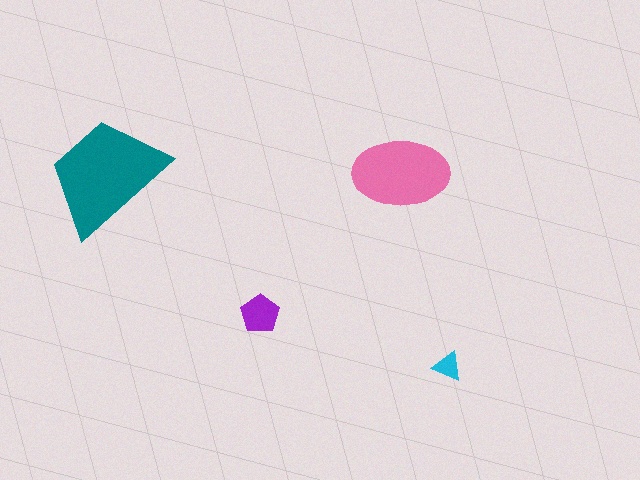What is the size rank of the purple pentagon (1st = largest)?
3rd.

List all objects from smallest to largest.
The cyan triangle, the purple pentagon, the pink ellipse, the teal trapezoid.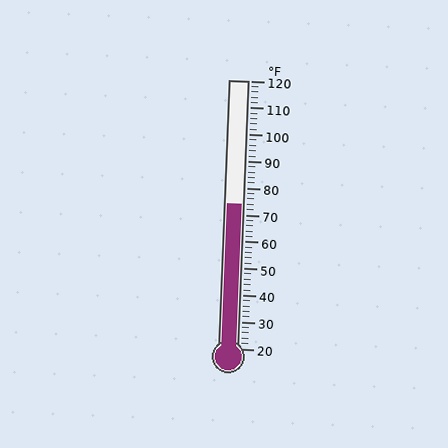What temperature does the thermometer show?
The thermometer shows approximately 74°F.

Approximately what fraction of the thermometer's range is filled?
The thermometer is filled to approximately 55% of its range.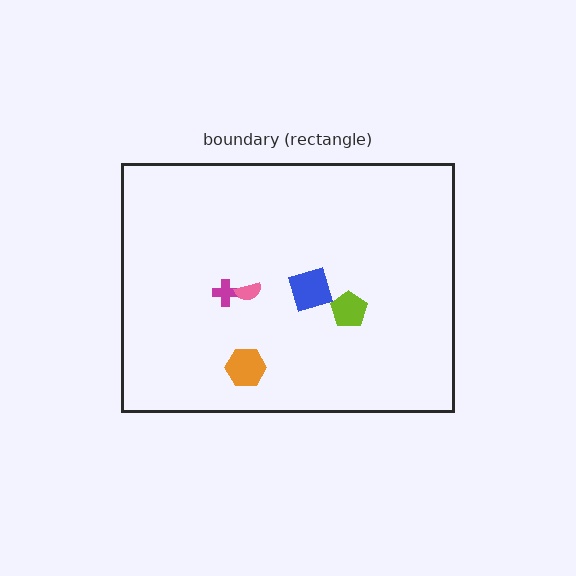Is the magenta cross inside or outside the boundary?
Inside.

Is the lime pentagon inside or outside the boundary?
Inside.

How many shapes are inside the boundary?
5 inside, 0 outside.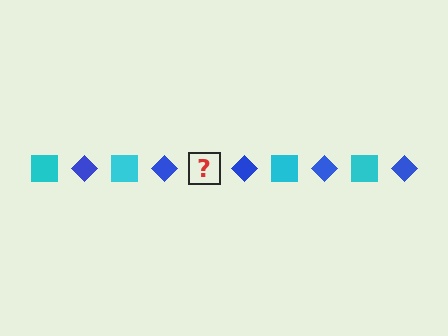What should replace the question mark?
The question mark should be replaced with a cyan square.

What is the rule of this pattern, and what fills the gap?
The rule is that the pattern alternates between cyan square and blue diamond. The gap should be filled with a cyan square.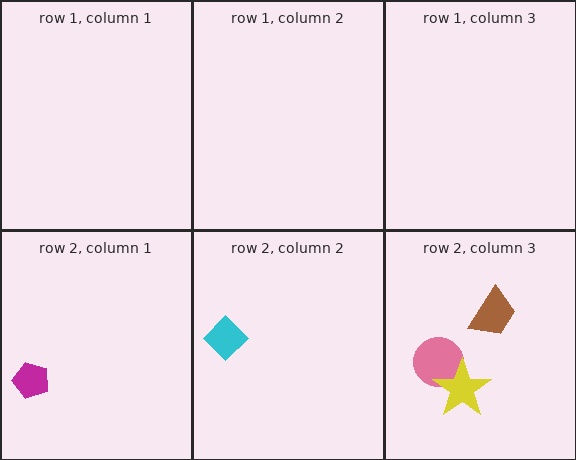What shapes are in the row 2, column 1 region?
The magenta pentagon.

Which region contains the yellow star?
The row 2, column 3 region.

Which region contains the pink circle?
The row 2, column 3 region.